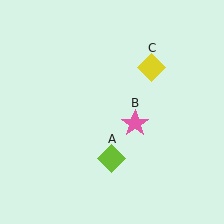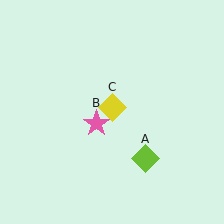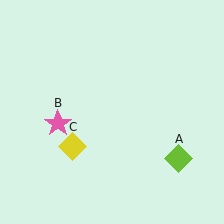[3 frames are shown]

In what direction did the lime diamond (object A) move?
The lime diamond (object A) moved right.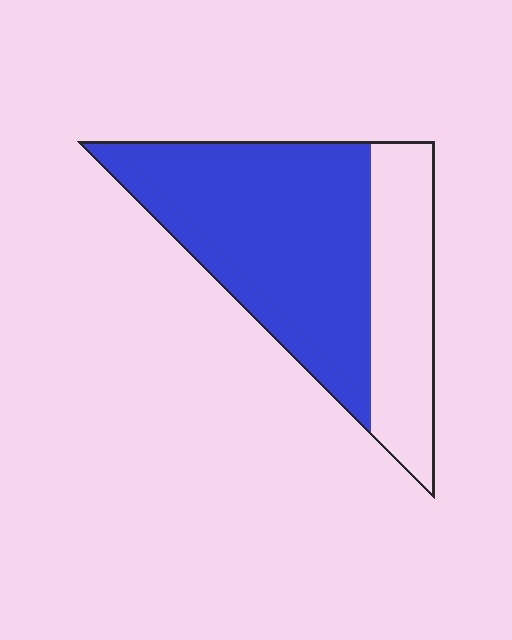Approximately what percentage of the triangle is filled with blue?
Approximately 65%.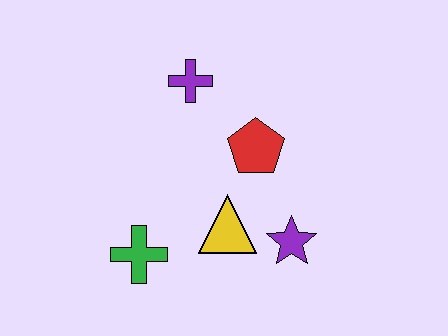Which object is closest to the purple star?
The yellow triangle is closest to the purple star.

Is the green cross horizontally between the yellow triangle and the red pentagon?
No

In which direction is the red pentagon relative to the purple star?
The red pentagon is above the purple star.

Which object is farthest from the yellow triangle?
The purple cross is farthest from the yellow triangle.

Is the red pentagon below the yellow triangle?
No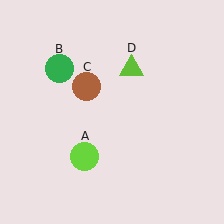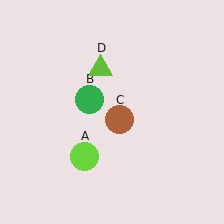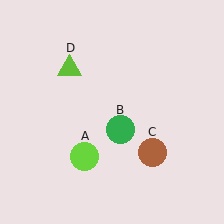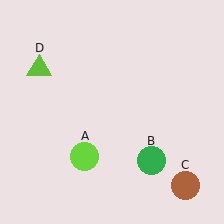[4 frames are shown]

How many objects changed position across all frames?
3 objects changed position: green circle (object B), brown circle (object C), lime triangle (object D).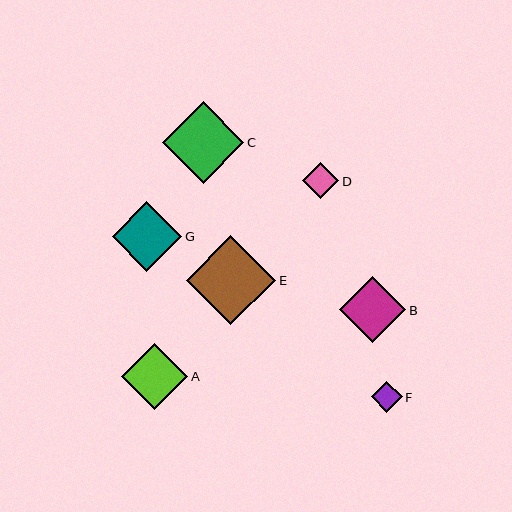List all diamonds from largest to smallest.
From largest to smallest: E, C, G, B, A, D, F.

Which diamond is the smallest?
Diamond F is the smallest with a size of approximately 31 pixels.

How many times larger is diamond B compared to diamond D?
Diamond B is approximately 1.8 times the size of diamond D.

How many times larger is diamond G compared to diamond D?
Diamond G is approximately 1.9 times the size of diamond D.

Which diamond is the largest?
Diamond E is the largest with a size of approximately 89 pixels.